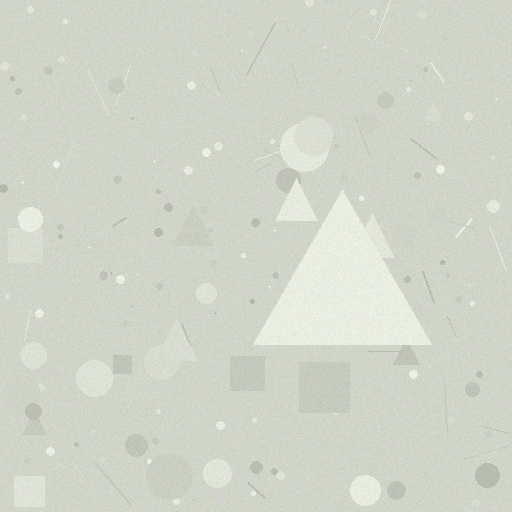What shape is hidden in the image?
A triangle is hidden in the image.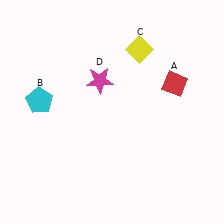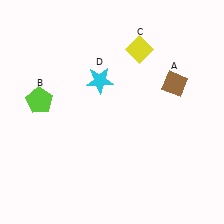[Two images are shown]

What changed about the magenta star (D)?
In Image 1, D is magenta. In Image 2, it changed to cyan.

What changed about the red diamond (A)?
In Image 1, A is red. In Image 2, it changed to brown.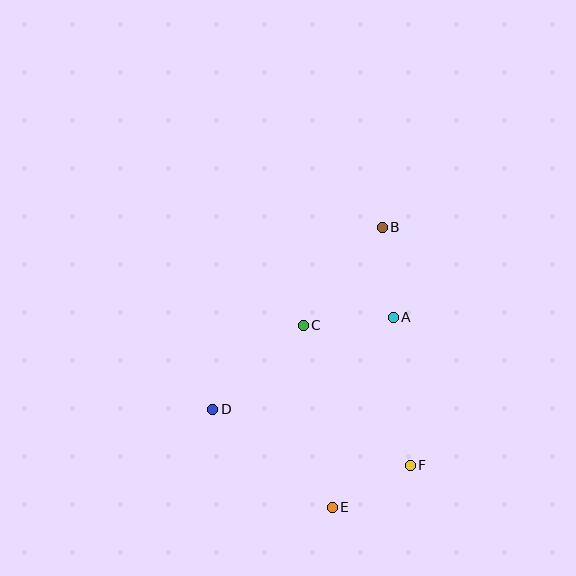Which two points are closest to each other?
Points E and F are closest to each other.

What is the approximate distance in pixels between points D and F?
The distance between D and F is approximately 205 pixels.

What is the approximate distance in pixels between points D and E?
The distance between D and E is approximately 154 pixels.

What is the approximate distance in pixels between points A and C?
The distance between A and C is approximately 91 pixels.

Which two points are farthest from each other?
Points B and E are farthest from each other.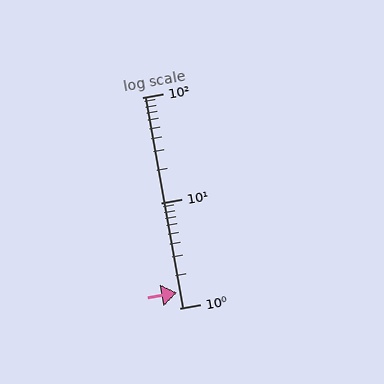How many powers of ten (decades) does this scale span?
The scale spans 2 decades, from 1 to 100.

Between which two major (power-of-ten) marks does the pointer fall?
The pointer is between 1 and 10.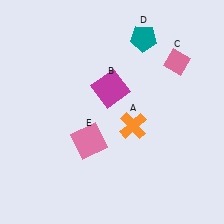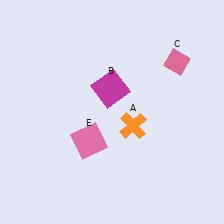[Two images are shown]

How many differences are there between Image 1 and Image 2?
There is 1 difference between the two images.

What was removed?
The teal pentagon (D) was removed in Image 2.